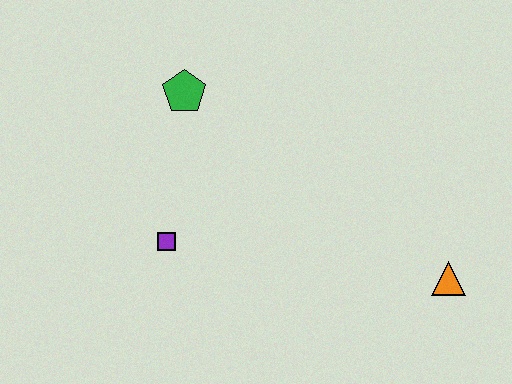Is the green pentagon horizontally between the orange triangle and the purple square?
Yes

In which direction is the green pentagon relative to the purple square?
The green pentagon is above the purple square.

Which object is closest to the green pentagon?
The purple square is closest to the green pentagon.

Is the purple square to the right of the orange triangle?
No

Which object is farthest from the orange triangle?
The green pentagon is farthest from the orange triangle.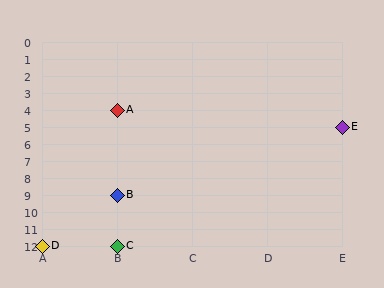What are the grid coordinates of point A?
Point A is at grid coordinates (B, 4).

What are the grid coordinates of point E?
Point E is at grid coordinates (E, 5).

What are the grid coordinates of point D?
Point D is at grid coordinates (A, 12).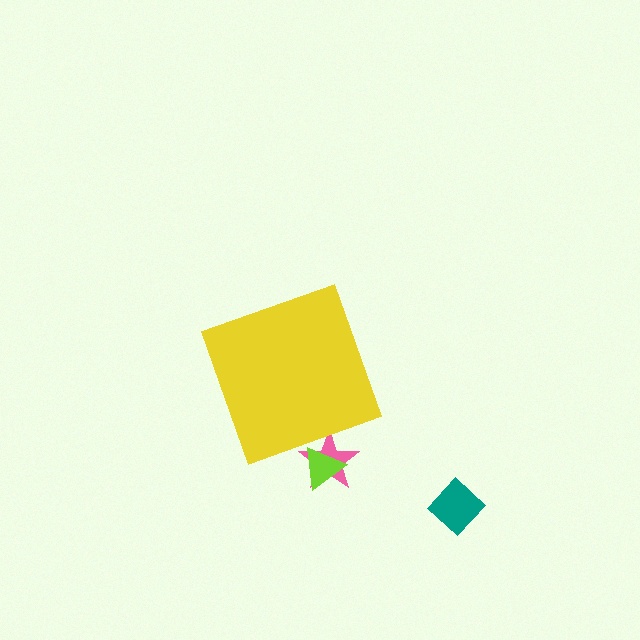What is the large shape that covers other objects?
A yellow diamond.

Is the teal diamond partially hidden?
No, the teal diamond is fully visible.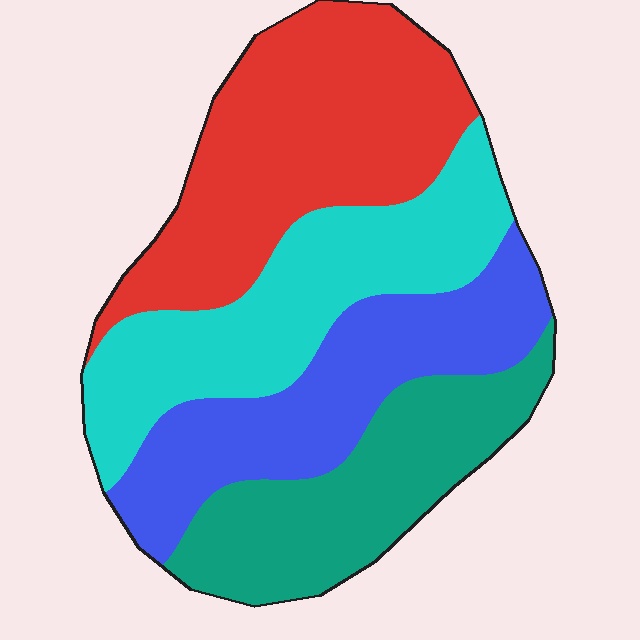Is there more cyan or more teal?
Cyan.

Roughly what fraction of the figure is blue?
Blue covers 23% of the figure.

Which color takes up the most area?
Red, at roughly 30%.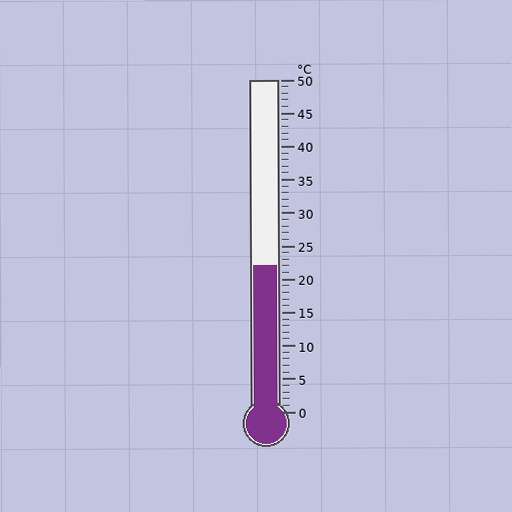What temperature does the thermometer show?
The thermometer shows approximately 22°C.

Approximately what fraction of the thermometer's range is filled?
The thermometer is filled to approximately 45% of its range.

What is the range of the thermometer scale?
The thermometer scale ranges from 0°C to 50°C.